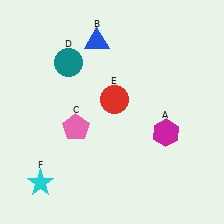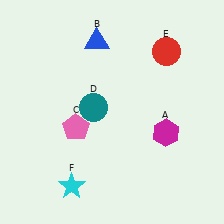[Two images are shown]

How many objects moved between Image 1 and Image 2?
3 objects moved between the two images.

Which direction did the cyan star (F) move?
The cyan star (F) moved right.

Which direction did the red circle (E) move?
The red circle (E) moved right.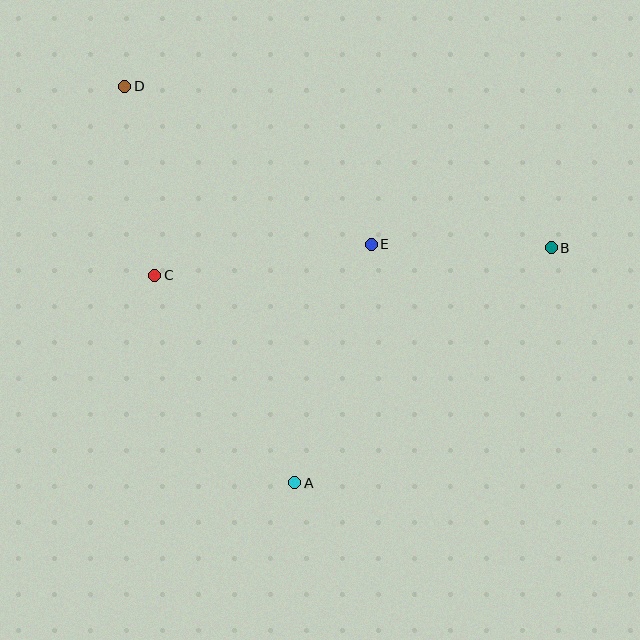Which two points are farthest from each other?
Points B and D are farthest from each other.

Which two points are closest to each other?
Points B and E are closest to each other.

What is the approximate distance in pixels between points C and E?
The distance between C and E is approximately 219 pixels.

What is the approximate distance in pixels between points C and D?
The distance between C and D is approximately 191 pixels.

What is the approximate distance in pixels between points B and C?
The distance between B and C is approximately 397 pixels.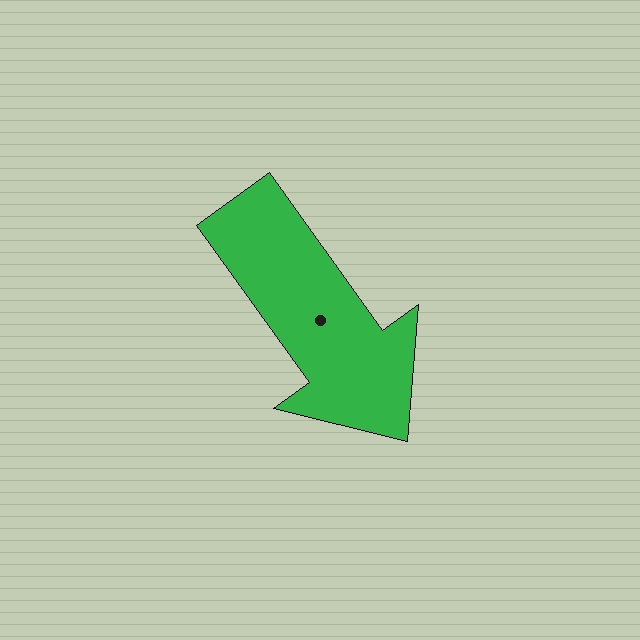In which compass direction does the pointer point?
Southeast.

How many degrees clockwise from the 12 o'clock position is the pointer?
Approximately 144 degrees.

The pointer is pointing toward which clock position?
Roughly 5 o'clock.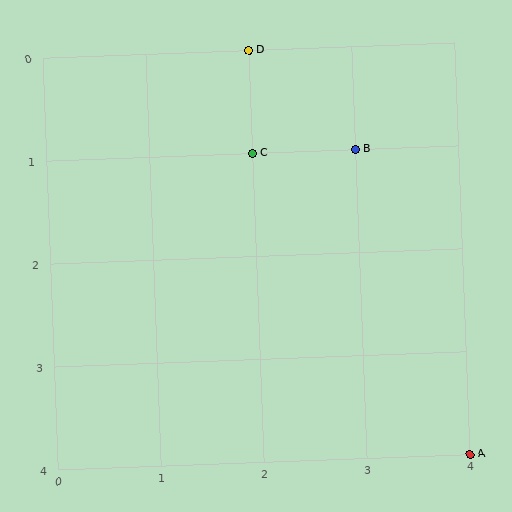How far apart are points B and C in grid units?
Points B and C are 1 column apart.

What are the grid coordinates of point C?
Point C is at grid coordinates (2, 1).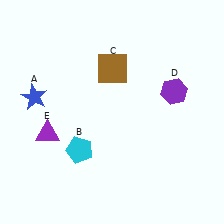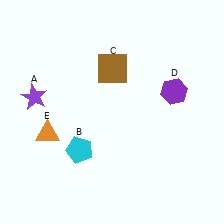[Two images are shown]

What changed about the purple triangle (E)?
In Image 1, E is purple. In Image 2, it changed to orange.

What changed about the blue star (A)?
In Image 1, A is blue. In Image 2, it changed to purple.